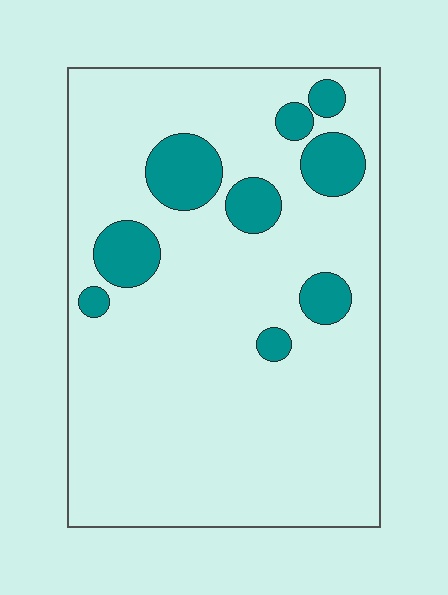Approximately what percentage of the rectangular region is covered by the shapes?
Approximately 15%.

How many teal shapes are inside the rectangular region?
9.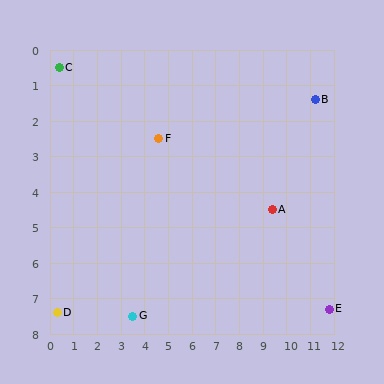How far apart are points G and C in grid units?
Points G and C are about 7.7 grid units apart.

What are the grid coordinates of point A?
Point A is at approximately (9.4, 4.5).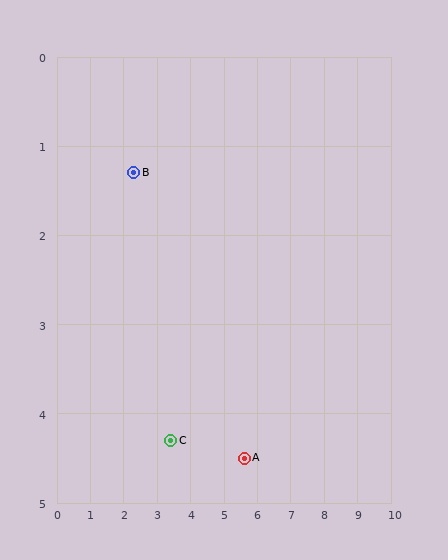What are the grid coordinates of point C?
Point C is at approximately (3.4, 4.3).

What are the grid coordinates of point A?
Point A is at approximately (5.6, 4.5).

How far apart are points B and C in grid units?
Points B and C are about 3.2 grid units apart.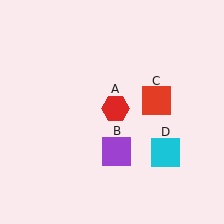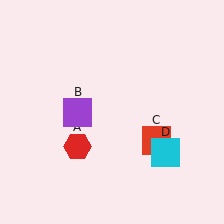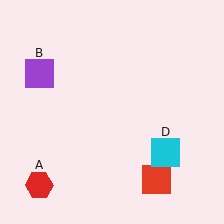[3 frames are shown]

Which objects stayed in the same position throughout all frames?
Cyan square (object D) remained stationary.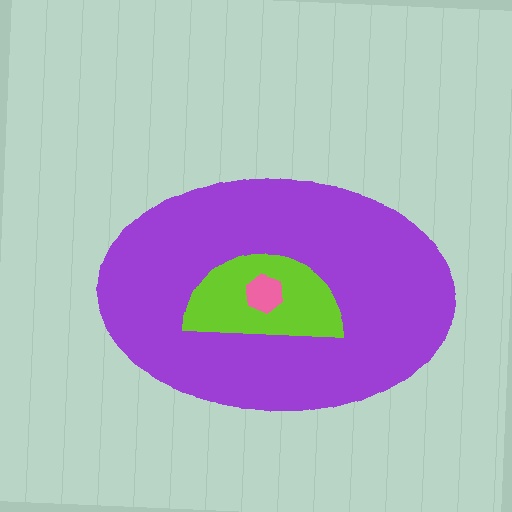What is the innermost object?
The pink hexagon.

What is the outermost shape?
The purple ellipse.